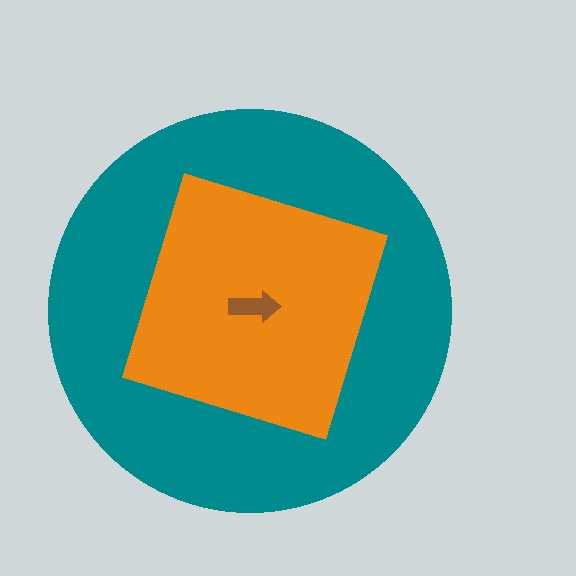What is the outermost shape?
The teal circle.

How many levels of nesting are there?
3.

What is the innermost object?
The brown arrow.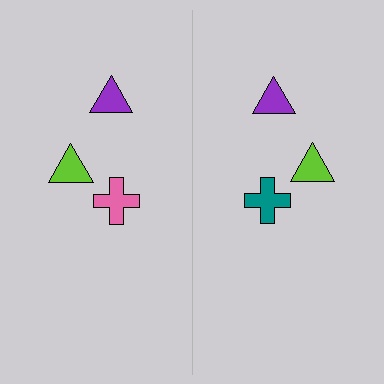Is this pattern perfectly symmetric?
No, the pattern is not perfectly symmetric. The teal cross on the right side breaks the symmetry — its mirror counterpart is pink.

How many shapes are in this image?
There are 6 shapes in this image.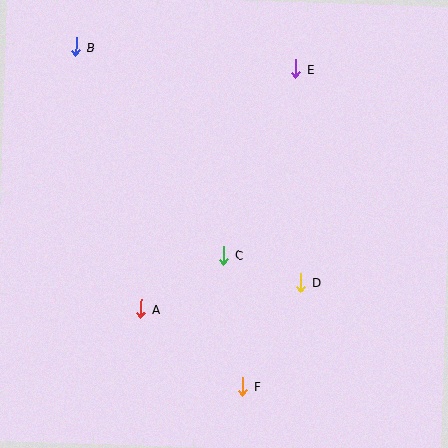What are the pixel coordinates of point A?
Point A is at (141, 309).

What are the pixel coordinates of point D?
Point D is at (301, 283).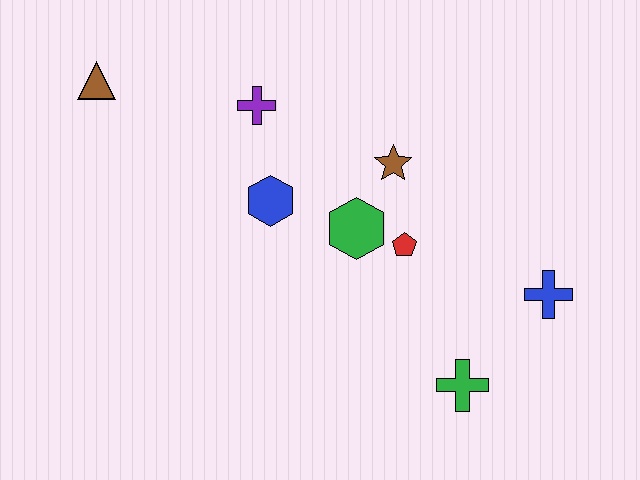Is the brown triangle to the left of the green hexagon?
Yes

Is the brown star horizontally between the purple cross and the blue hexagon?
No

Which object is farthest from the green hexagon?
The brown triangle is farthest from the green hexagon.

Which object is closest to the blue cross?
The green cross is closest to the blue cross.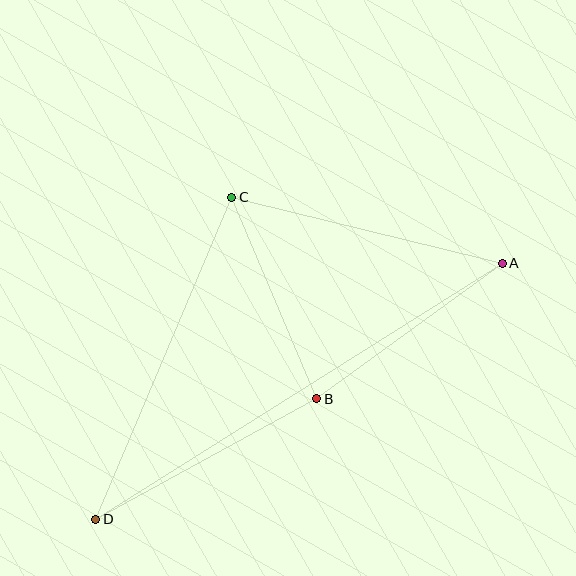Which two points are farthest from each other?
Points A and D are farthest from each other.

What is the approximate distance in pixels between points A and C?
The distance between A and C is approximately 279 pixels.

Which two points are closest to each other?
Points B and C are closest to each other.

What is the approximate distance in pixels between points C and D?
The distance between C and D is approximately 350 pixels.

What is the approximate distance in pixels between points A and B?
The distance between A and B is approximately 230 pixels.